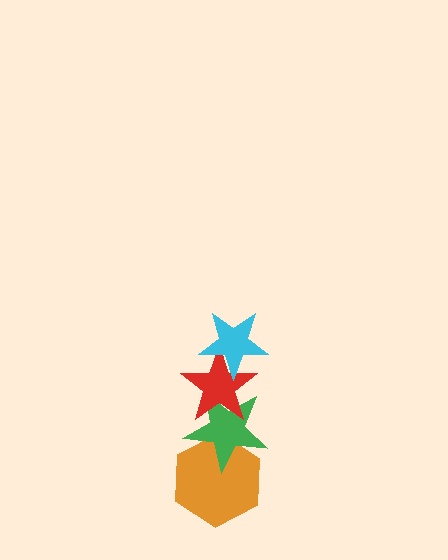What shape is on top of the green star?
The red star is on top of the green star.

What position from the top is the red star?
The red star is 2nd from the top.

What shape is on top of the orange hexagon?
The green star is on top of the orange hexagon.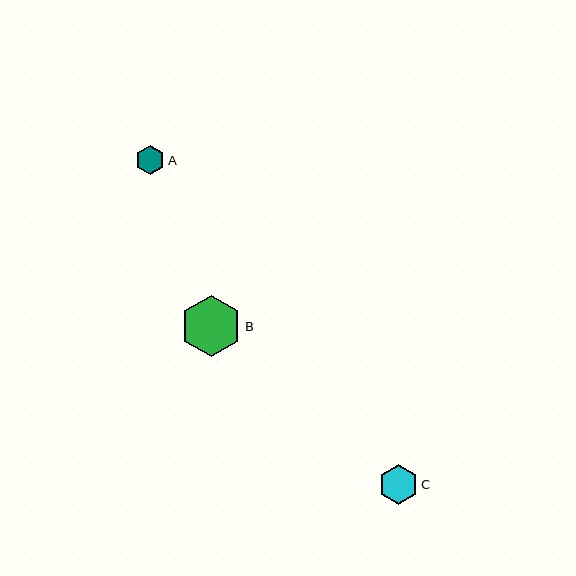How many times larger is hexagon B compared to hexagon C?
Hexagon B is approximately 1.6 times the size of hexagon C.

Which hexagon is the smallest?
Hexagon A is the smallest with a size of approximately 29 pixels.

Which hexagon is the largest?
Hexagon B is the largest with a size of approximately 62 pixels.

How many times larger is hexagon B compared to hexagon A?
Hexagon B is approximately 2.1 times the size of hexagon A.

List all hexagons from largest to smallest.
From largest to smallest: B, C, A.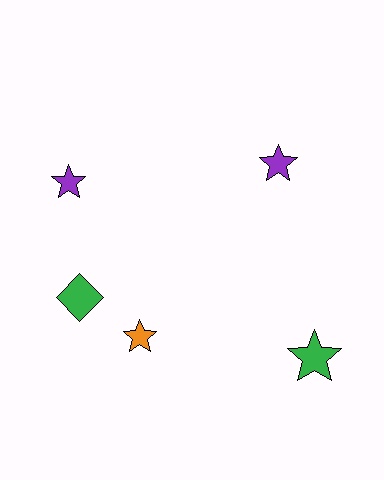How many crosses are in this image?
There are no crosses.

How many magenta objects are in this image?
There are no magenta objects.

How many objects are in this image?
There are 5 objects.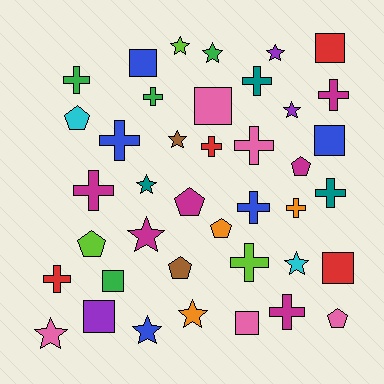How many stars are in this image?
There are 11 stars.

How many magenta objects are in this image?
There are 6 magenta objects.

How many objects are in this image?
There are 40 objects.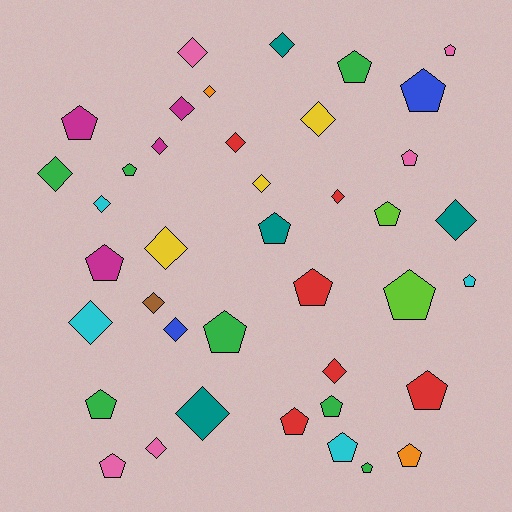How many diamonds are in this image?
There are 19 diamonds.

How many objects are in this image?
There are 40 objects.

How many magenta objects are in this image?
There are 4 magenta objects.